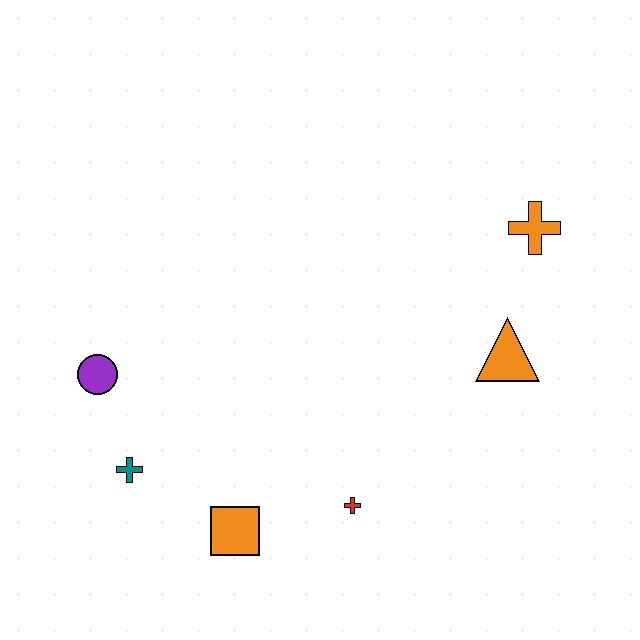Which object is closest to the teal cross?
The purple circle is closest to the teal cross.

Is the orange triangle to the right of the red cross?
Yes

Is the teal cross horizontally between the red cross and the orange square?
No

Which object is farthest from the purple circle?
The orange cross is farthest from the purple circle.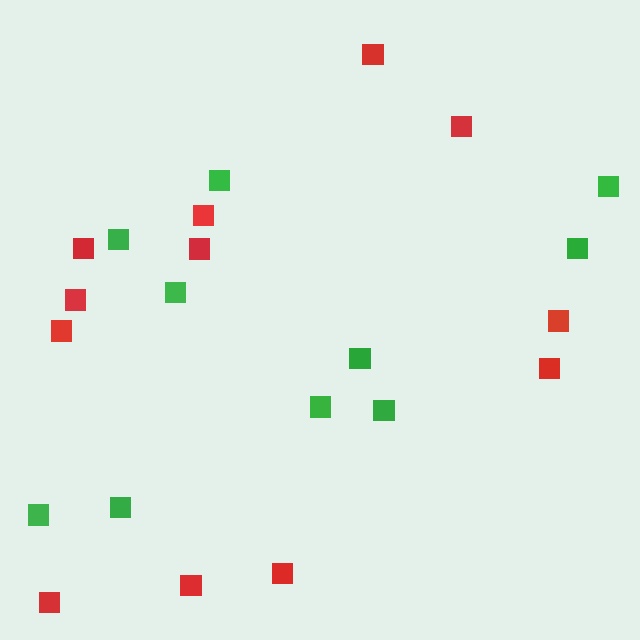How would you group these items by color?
There are 2 groups: one group of green squares (10) and one group of red squares (12).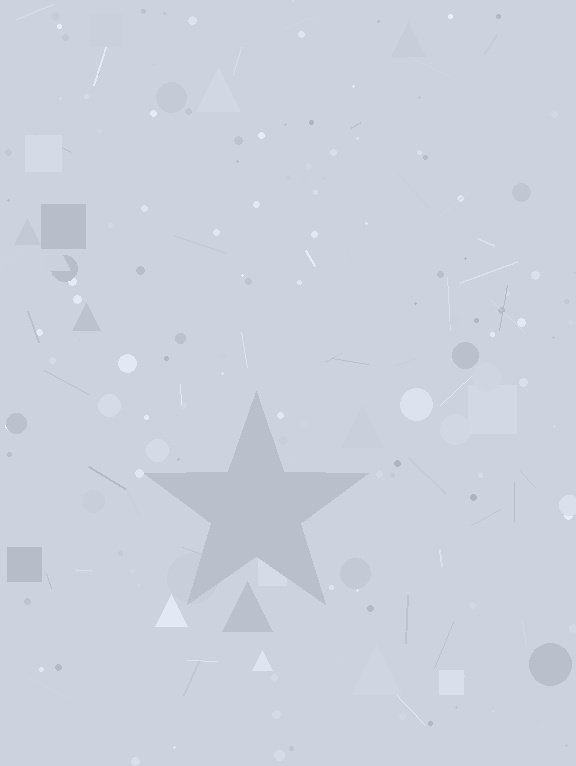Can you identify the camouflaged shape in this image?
The camouflaged shape is a star.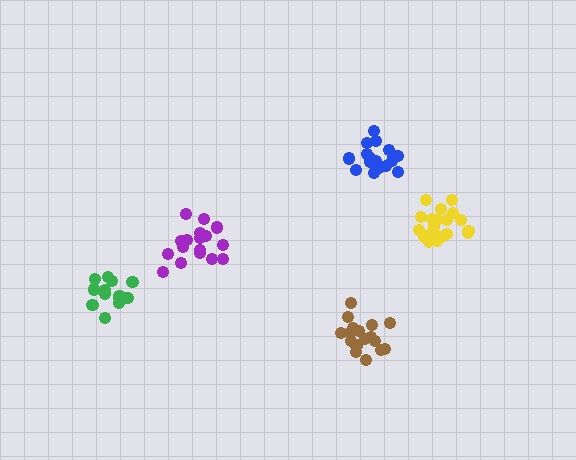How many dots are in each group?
Group 1: 15 dots, Group 2: 21 dots, Group 3: 17 dots, Group 4: 18 dots, Group 5: 17 dots (88 total).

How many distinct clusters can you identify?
There are 5 distinct clusters.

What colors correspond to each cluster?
The clusters are colored: green, yellow, blue, brown, purple.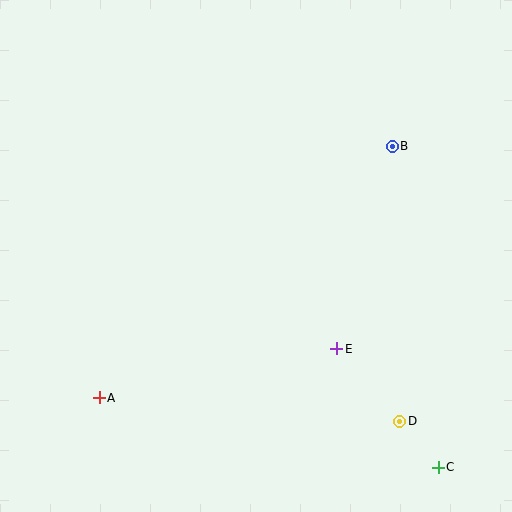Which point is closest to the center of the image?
Point E at (336, 349) is closest to the center.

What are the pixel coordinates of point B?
Point B is at (392, 146).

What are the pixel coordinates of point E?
Point E is at (336, 349).